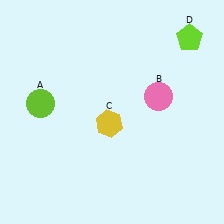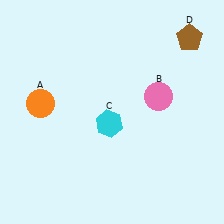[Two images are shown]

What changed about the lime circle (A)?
In Image 1, A is lime. In Image 2, it changed to orange.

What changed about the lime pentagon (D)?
In Image 1, D is lime. In Image 2, it changed to brown.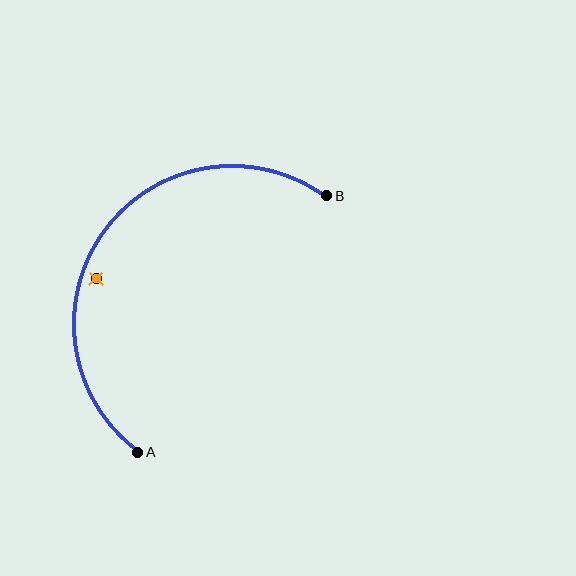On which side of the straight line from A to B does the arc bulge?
The arc bulges above and to the left of the straight line connecting A and B.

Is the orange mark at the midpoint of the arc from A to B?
No — the orange mark does not lie on the arc at all. It sits slightly inside the curve.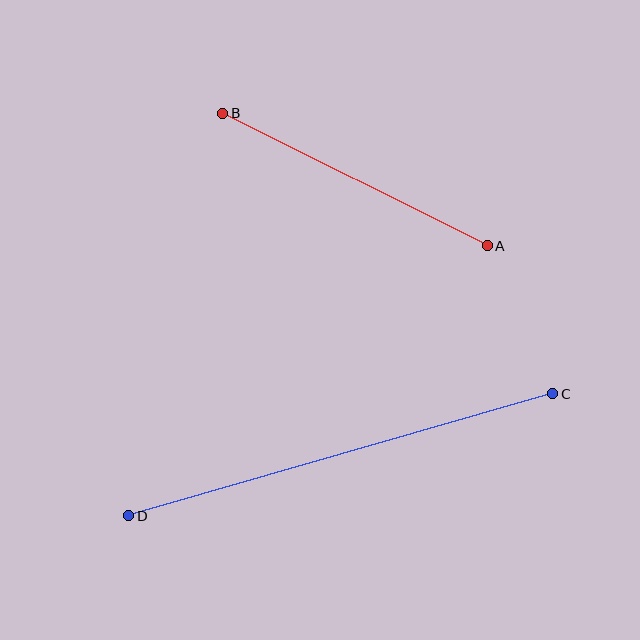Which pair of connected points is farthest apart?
Points C and D are farthest apart.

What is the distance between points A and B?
The distance is approximately 296 pixels.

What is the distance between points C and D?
The distance is approximately 442 pixels.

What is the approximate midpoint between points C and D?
The midpoint is at approximately (341, 455) pixels.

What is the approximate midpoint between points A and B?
The midpoint is at approximately (355, 179) pixels.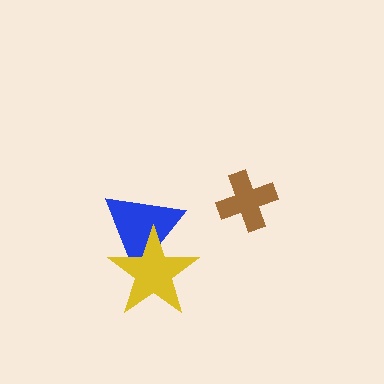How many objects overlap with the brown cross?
0 objects overlap with the brown cross.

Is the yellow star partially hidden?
No, no other shape covers it.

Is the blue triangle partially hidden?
Yes, it is partially covered by another shape.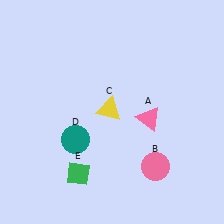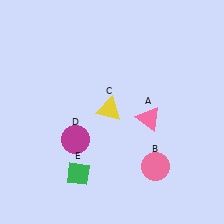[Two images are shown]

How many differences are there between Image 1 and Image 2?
There is 1 difference between the two images.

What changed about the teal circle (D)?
In Image 1, D is teal. In Image 2, it changed to magenta.